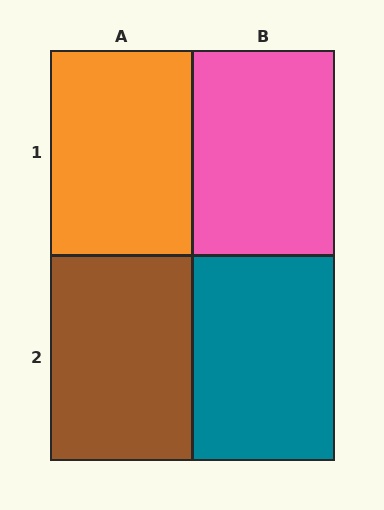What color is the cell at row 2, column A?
Brown.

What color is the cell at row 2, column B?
Teal.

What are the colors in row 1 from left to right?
Orange, pink.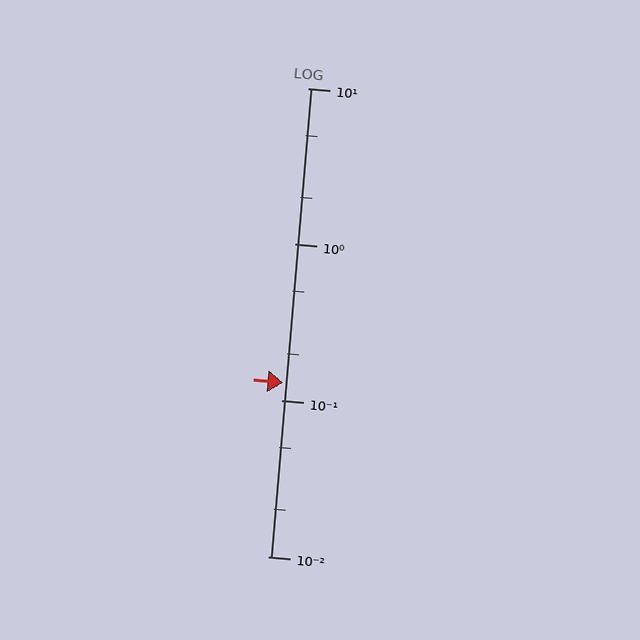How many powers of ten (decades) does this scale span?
The scale spans 3 decades, from 0.01 to 10.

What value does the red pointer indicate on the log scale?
The pointer indicates approximately 0.13.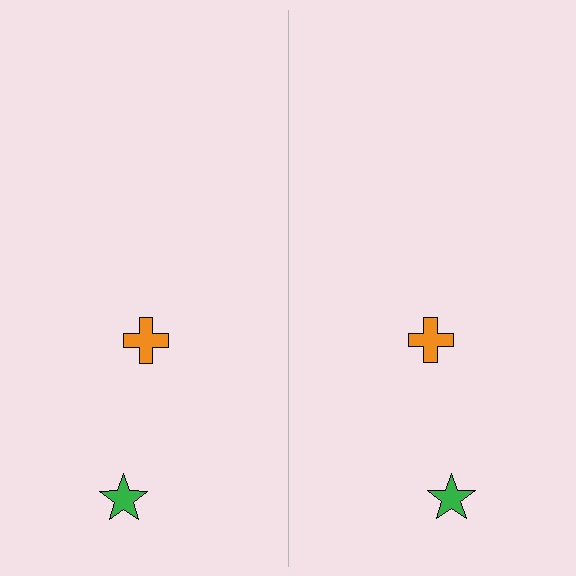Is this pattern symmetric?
Yes, this pattern has bilateral (reflection) symmetry.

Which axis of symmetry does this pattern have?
The pattern has a vertical axis of symmetry running through the center of the image.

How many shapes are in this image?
There are 4 shapes in this image.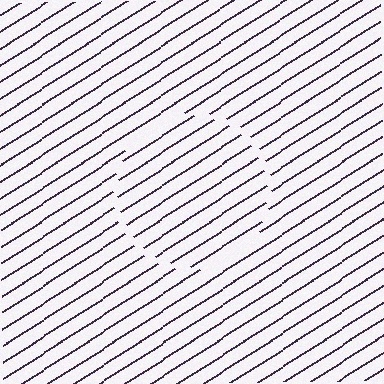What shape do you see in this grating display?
An illusory circle. The interior of the shape contains the same grating, shifted by half a period — the contour is defined by the phase discontinuity where line-ends from the inner and outer gratings abut.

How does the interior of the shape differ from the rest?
The interior of the shape contains the same grating, shifted by half a period — the contour is defined by the phase discontinuity where line-ends from the inner and outer gratings abut.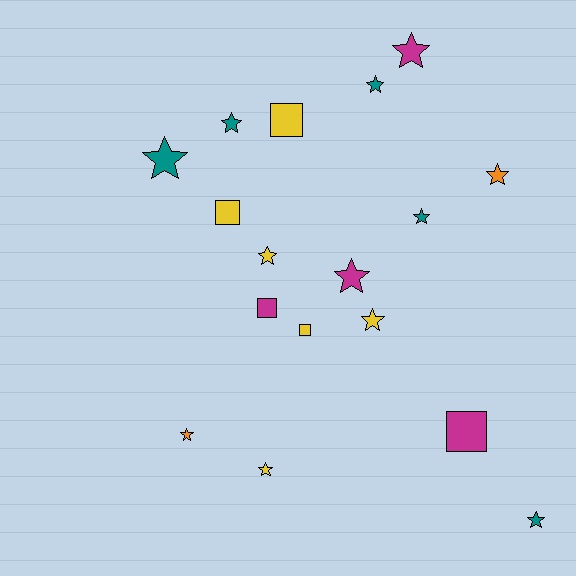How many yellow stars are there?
There are 3 yellow stars.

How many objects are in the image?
There are 17 objects.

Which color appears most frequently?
Yellow, with 6 objects.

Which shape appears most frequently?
Star, with 12 objects.